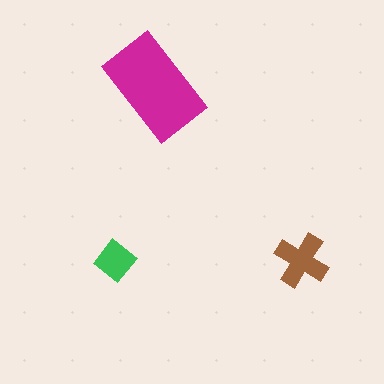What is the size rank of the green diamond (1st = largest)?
3rd.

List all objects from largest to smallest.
The magenta rectangle, the brown cross, the green diamond.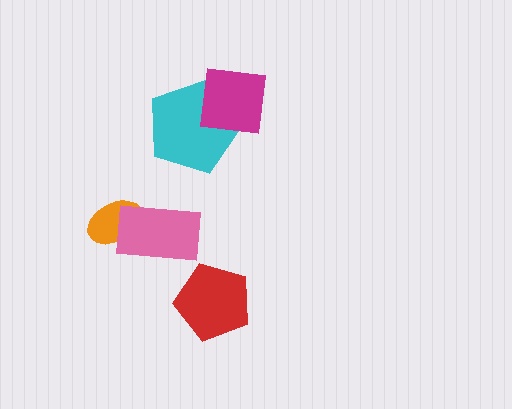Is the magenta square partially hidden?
No, no other shape covers it.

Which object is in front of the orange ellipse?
The pink rectangle is in front of the orange ellipse.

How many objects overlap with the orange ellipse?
1 object overlaps with the orange ellipse.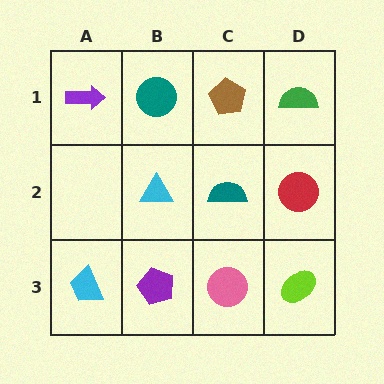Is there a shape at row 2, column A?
No, that cell is empty.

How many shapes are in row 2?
3 shapes.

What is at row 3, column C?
A pink circle.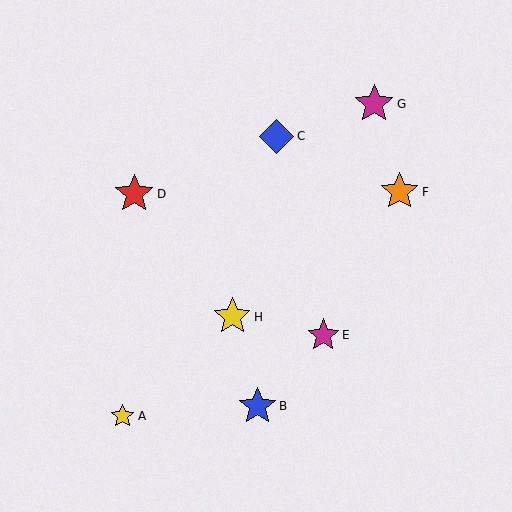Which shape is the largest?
The red star (labeled D) is the largest.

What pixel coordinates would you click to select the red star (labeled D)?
Click at (134, 194) to select the red star D.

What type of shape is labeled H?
Shape H is a yellow star.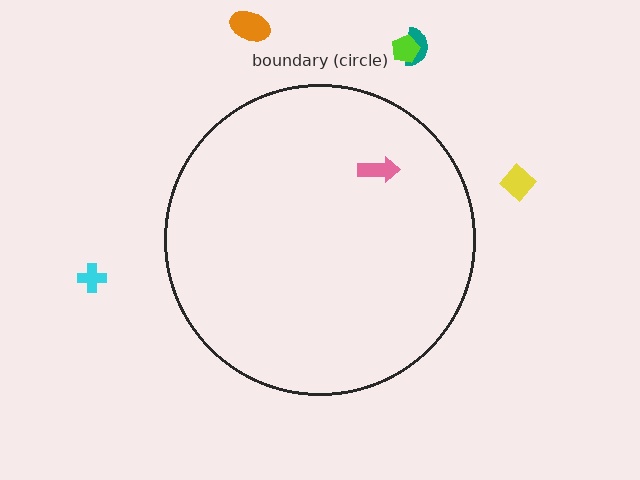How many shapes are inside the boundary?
1 inside, 5 outside.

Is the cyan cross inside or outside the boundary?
Outside.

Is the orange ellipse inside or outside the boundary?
Outside.